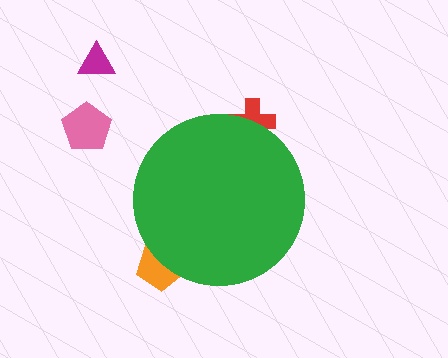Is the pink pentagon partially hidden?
No, the pink pentagon is fully visible.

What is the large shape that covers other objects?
A green circle.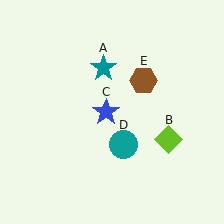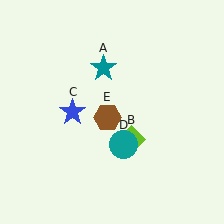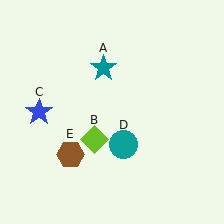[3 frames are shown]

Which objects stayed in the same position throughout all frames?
Teal star (object A) and teal circle (object D) remained stationary.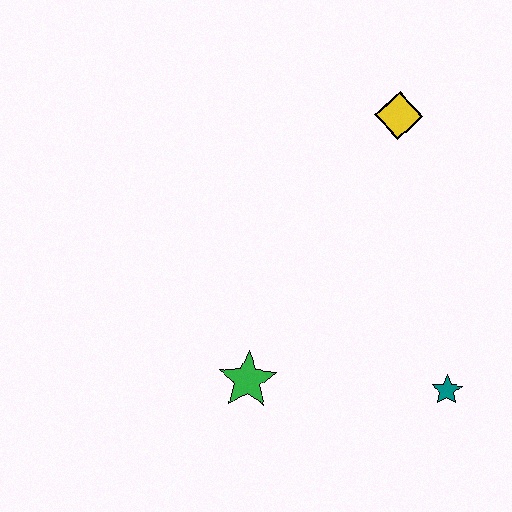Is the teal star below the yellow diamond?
Yes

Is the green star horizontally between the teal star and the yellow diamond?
No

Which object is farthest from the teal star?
The yellow diamond is farthest from the teal star.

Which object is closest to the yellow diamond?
The teal star is closest to the yellow diamond.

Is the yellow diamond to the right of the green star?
Yes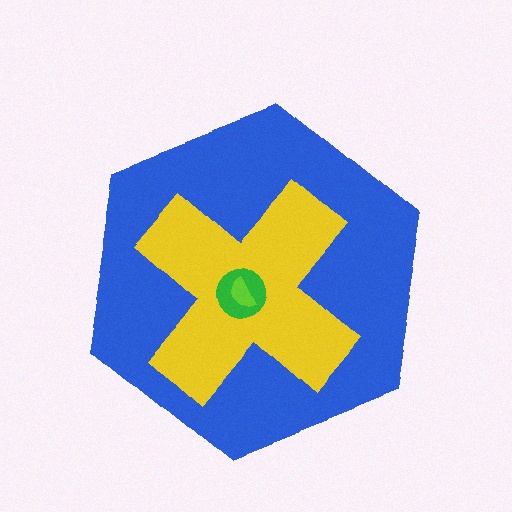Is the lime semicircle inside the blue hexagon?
Yes.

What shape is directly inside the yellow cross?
The green circle.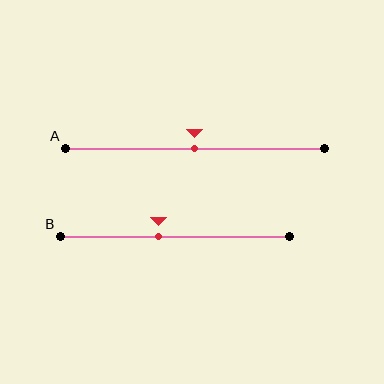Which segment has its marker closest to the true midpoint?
Segment A has its marker closest to the true midpoint.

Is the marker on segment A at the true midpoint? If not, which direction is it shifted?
Yes, the marker on segment A is at the true midpoint.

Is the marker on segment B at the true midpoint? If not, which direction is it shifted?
No, the marker on segment B is shifted to the left by about 7% of the segment length.